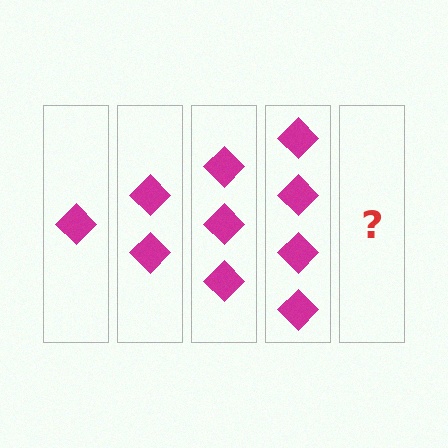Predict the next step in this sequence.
The next step is 5 diamonds.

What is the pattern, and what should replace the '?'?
The pattern is that each step adds one more diamond. The '?' should be 5 diamonds.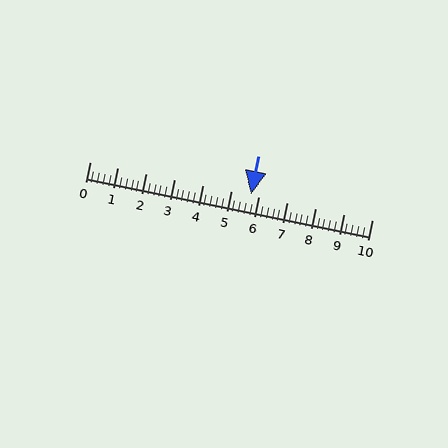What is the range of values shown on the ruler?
The ruler shows values from 0 to 10.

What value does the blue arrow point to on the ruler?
The blue arrow points to approximately 5.7.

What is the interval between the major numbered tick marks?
The major tick marks are spaced 1 units apart.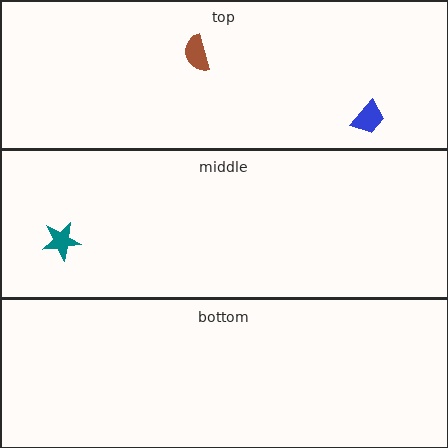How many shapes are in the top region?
2.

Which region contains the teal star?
The middle region.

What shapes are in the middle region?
The teal star.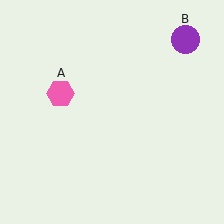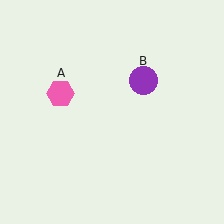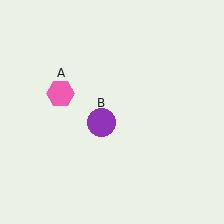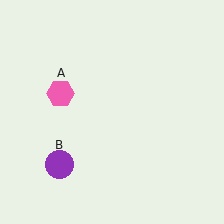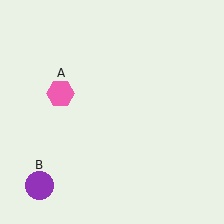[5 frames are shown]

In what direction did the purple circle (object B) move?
The purple circle (object B) moved down and to the left.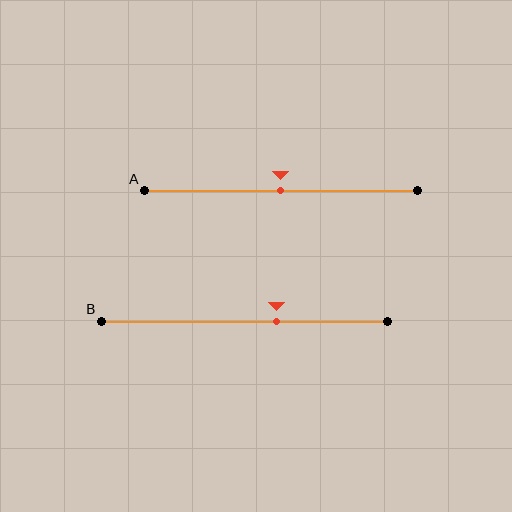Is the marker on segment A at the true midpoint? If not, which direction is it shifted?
Yes, the marker on segment A is at the true midpoint.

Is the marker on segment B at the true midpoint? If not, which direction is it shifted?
No, the marker on segment B is shifted to the right by about 11% of the segment length.